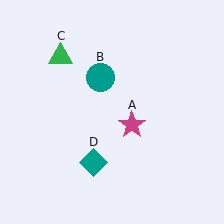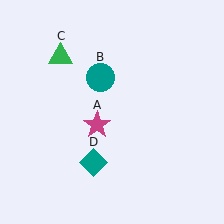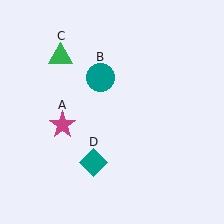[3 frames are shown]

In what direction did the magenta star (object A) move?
The magenta star (object A) moved left.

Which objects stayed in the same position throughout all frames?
Teal circle (object B) and green triangle (object C) and teal diamond (object D) remained stationary.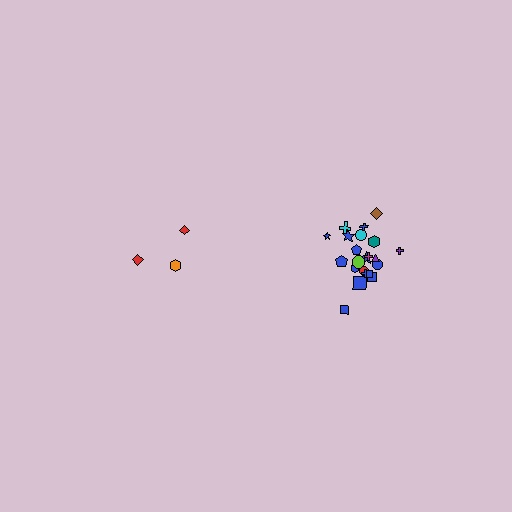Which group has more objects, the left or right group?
The right group.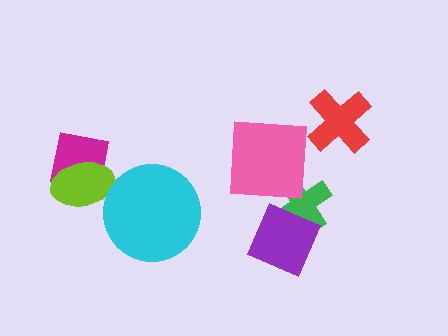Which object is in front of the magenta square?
The lime ellipse is in front of the magenta square.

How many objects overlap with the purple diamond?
1 object overlaps with the purple diamond.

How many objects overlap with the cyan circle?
0 objects overlap with the cyan circle.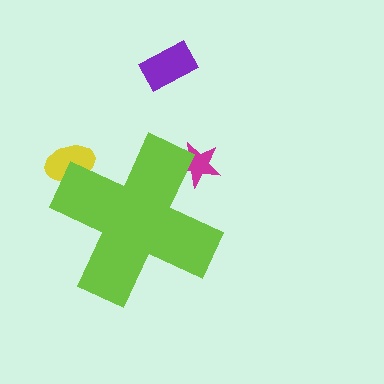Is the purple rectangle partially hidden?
No, the purple rectangle is fully visible.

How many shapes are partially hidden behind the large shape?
2 shapes are partially hidden.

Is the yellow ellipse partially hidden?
Yes, the yellow ellipse is partially hidden behind the lime cross.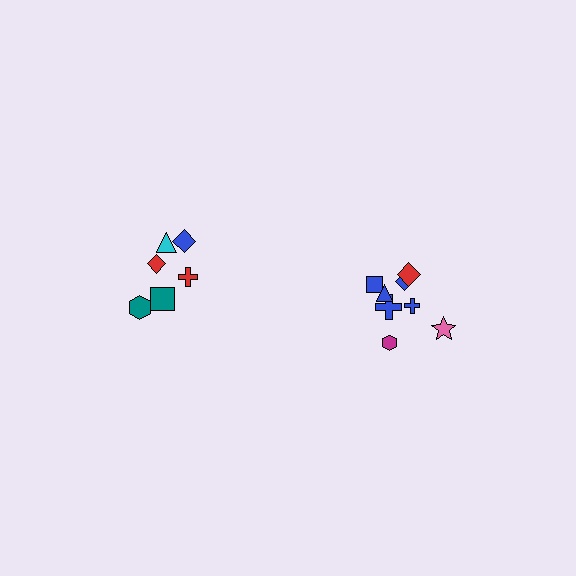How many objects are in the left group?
There are 6 objects.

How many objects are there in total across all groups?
There are 14 objects.